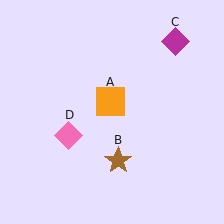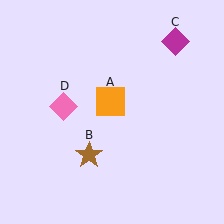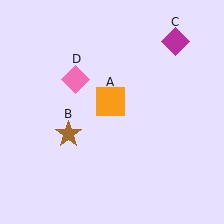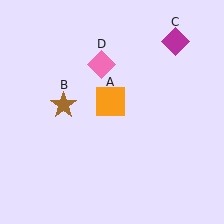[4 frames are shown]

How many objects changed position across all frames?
2 objects changed position: brown star (object B), pink diamond (object D).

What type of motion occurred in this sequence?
The brown star (object B), pink diamond (object D) rotated clockwise around the center of the scene.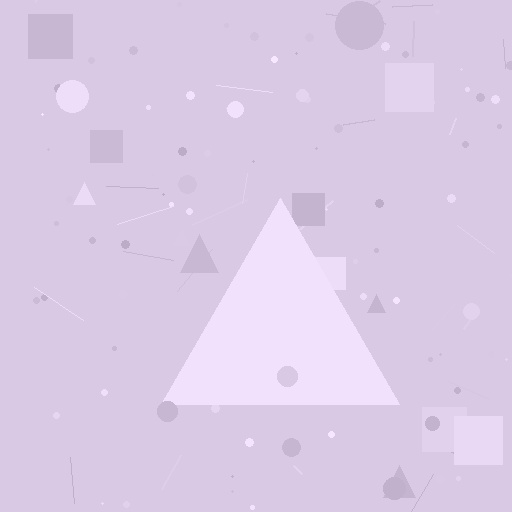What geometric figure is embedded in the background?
A triangle is embedded in the background.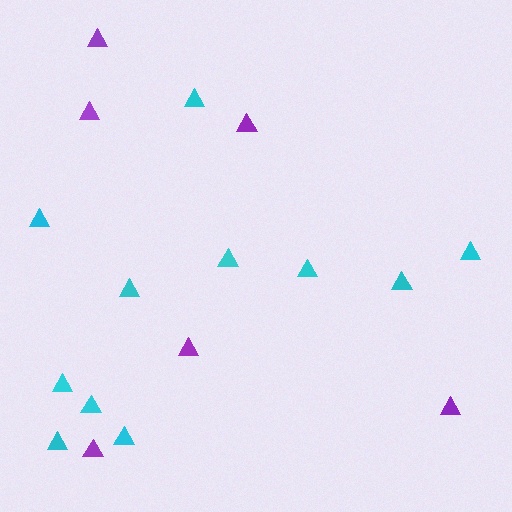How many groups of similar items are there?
There are 2 groups: one group of purple triangles (6) and one group of cyan triangles (11).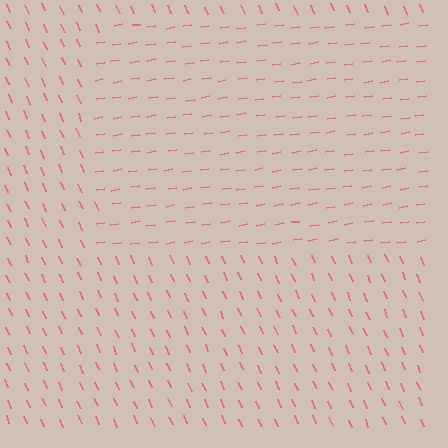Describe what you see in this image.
The image is filled with small pink line segments. A rectangle region in the image has lines oriented differently from the surrounding lines, creating a visible texture boundary.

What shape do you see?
I see a rectangle.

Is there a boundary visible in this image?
Yes, there is a texture boundary formed by a change in line orientation.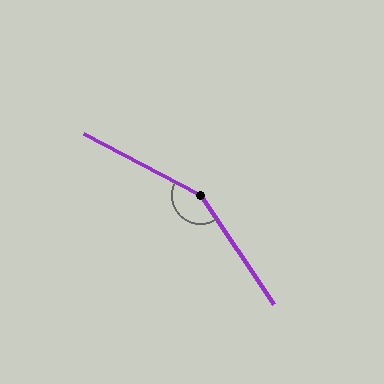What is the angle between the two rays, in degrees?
Approximately 152 degrees.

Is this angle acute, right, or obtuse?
It is obtuse.